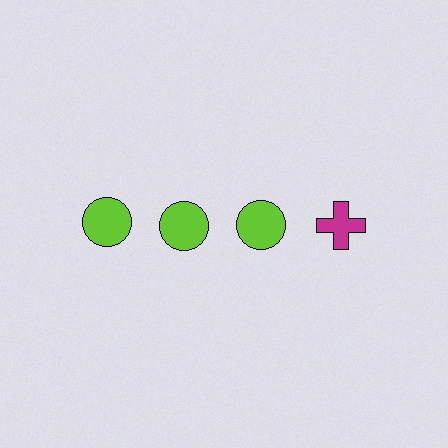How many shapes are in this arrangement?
There are 4 shapes arranged in a grid pattern.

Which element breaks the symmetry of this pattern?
The magenta cross in the top row, second from right column breaks the symmetry. All other shapes are lime circles.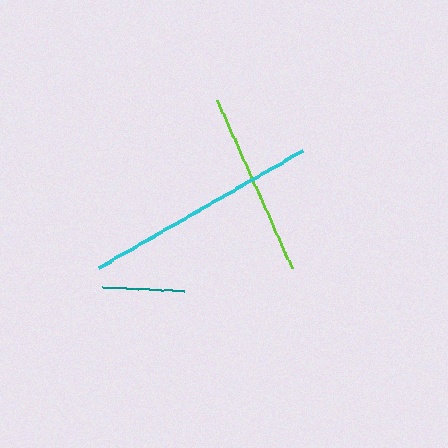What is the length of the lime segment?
The lime segment is approximately 184 pixels long.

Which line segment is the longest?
The cyan line is the longest at approximately 236 pixels.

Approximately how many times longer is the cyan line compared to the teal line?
The cyan line is approximately 2.9 times the length of the teal line.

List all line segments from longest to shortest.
From longest to shortest: cyan, lime, teal.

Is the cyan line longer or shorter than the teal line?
The cyan line is longer than the teal line.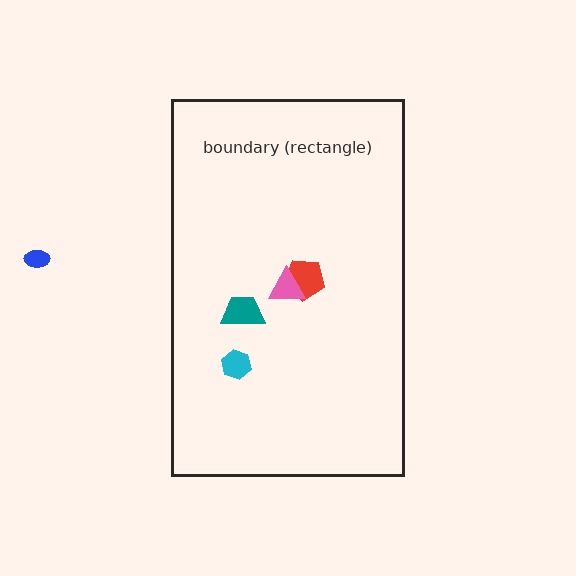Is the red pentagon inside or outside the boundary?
Inside.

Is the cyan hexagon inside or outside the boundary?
Inside.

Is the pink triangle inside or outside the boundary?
Inside.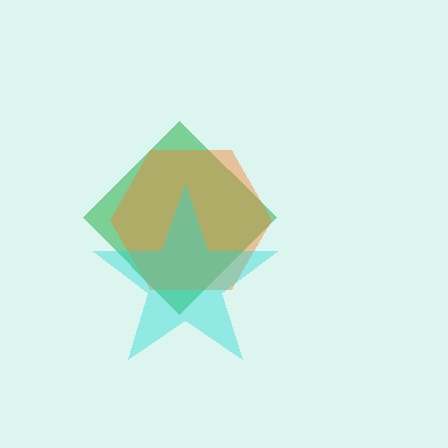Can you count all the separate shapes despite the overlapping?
Yes, there are 3 separate shapes.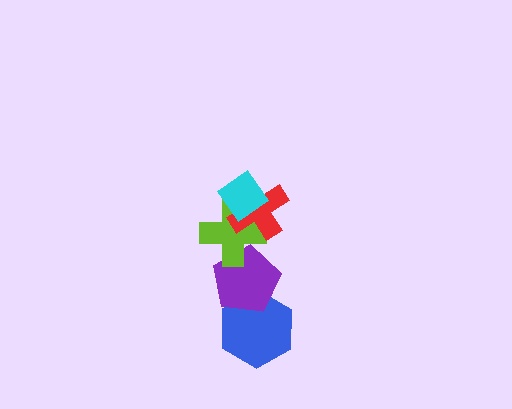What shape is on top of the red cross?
The cyan diamond is on top of the red cross.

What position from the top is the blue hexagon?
The blue hexagon is 5th from the top.